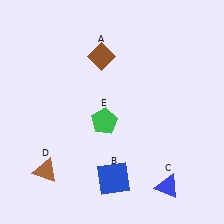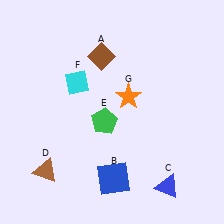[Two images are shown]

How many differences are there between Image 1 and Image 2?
There are 2 differences between the two images.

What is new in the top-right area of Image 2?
An orange star (G) was added in the top-right area of Image 2.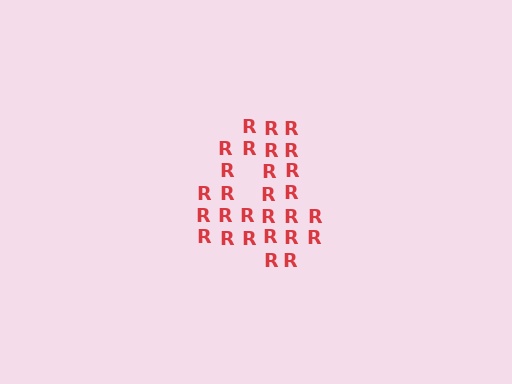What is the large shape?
The large shape is the digit 4.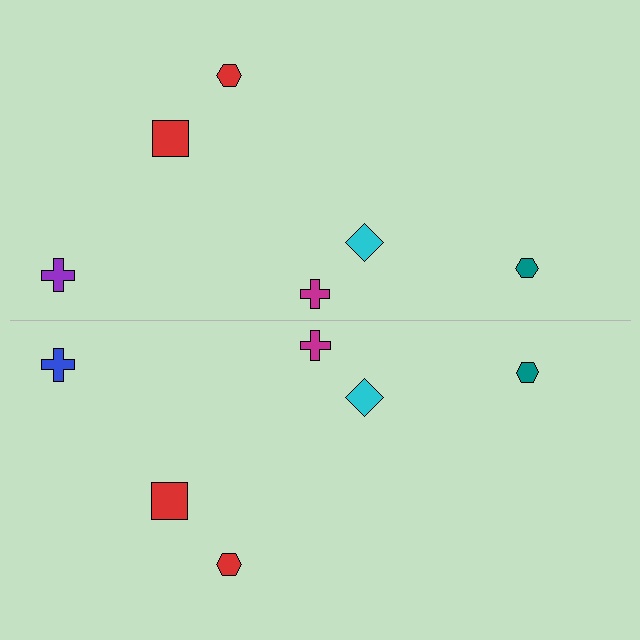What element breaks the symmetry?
The blue cross on the bottom side breaks the symmetry — its mirror counterpart is purple.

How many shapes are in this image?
There are 12 shapes in this image.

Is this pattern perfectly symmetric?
No, the pattern is not perfectly symmetric. The blue cross on the bottom side breaks the symmetry — its mirror counterpart is purple.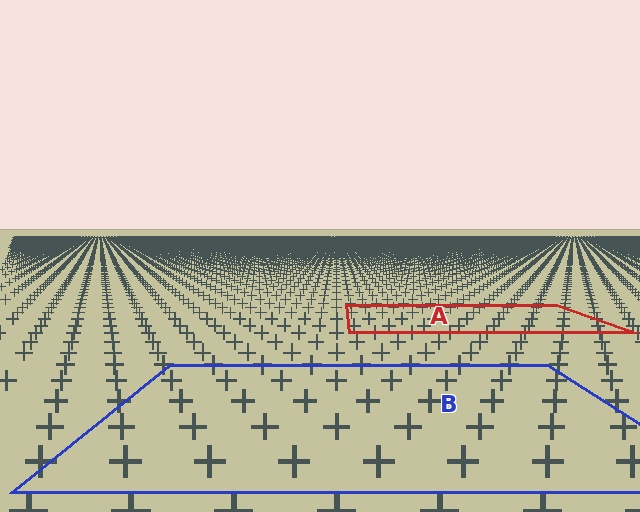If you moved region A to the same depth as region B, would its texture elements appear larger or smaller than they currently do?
They would appear larger. At a closer depth, the same texture elements are projected at a bigger on-screen size.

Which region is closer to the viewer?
Region B is closer. The texture elements there are larger and more spread out.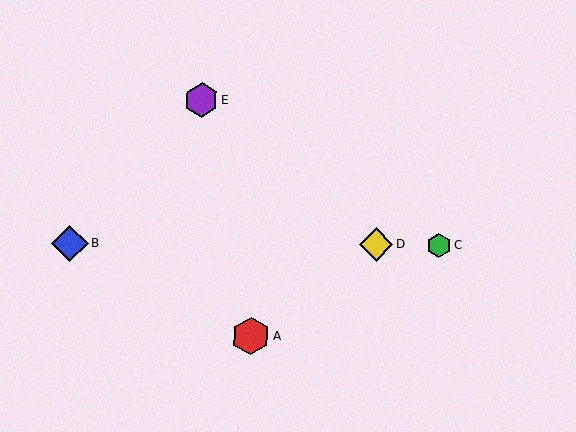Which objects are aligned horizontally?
Objects B, C, D are aligned horizontally.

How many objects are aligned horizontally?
3 objects (B, C, D) are aligned horizontally.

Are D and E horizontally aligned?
No, D is at y≈245 and E is at y≈100.